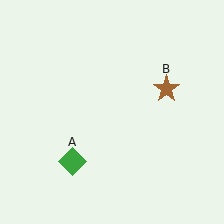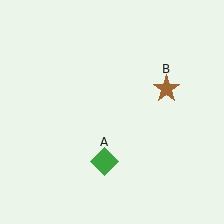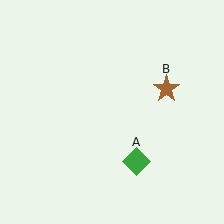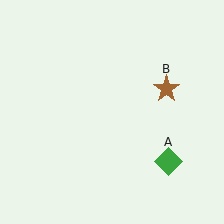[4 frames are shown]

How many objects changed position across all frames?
1 object changed position: green diamond (object A).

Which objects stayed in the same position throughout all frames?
Brown star (object B) remained stationary.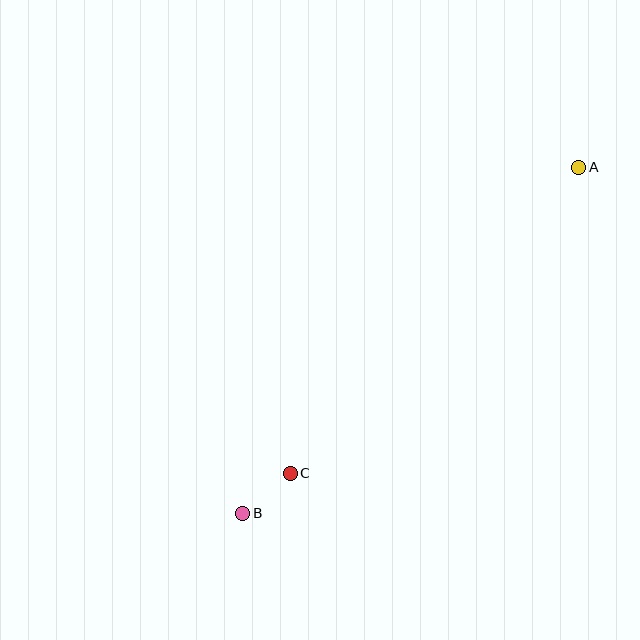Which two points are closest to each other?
Points B and C are closest to each other.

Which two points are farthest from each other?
Points A and B are farthest from each other.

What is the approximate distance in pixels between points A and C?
The distance between A and C is approximately 420 pixels.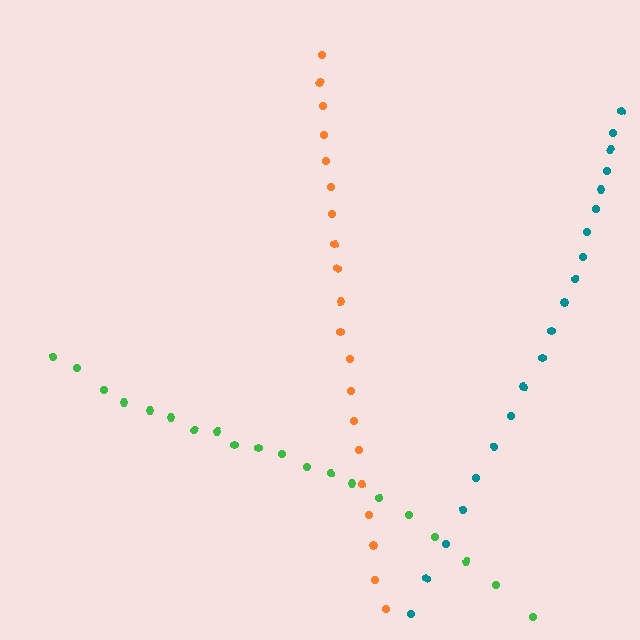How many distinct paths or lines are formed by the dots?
There are 3 distinct paths.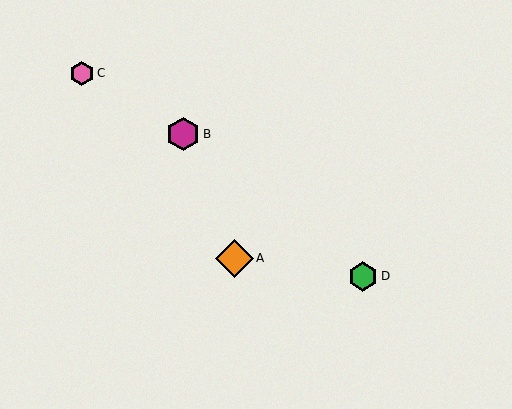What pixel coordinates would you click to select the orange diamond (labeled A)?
Click at (234, 258) to select the orange diamond A.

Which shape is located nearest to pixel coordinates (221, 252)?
The orange diamond (labeled A) at (234, 258) is nearest to that location.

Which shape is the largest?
The orange diamond (labeled A) is the largest.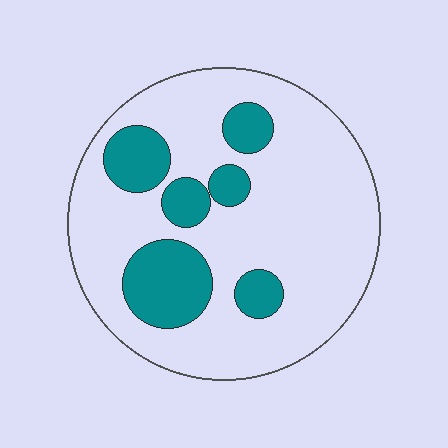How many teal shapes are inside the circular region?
6.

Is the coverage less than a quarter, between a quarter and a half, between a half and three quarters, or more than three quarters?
Less than a quarter.